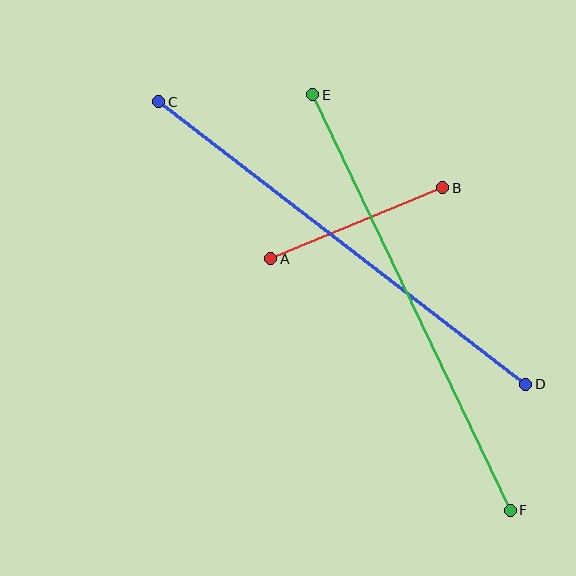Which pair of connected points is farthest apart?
Points C and D are farthest apart.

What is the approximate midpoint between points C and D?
The midpoint is at approximately (342, 243) pixels.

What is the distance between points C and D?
The distance is approximately 463 pixels.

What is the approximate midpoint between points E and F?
The midpoint is at approximately (412, 303) pixels.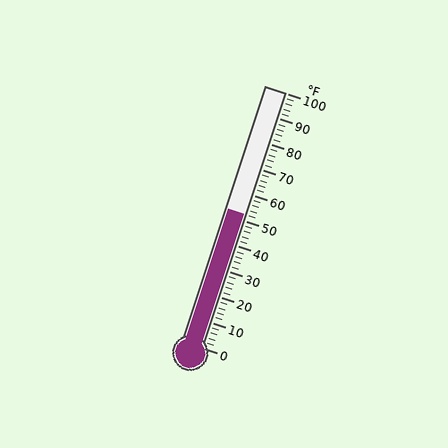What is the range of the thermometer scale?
The thermometer scale ranges from 0°F to 100°F.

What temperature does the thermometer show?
The thermometer shows approximately 52°F.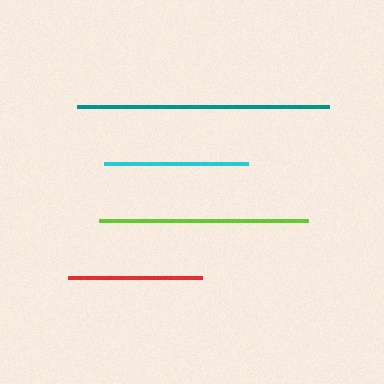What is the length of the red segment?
The red segment is approximately 133 pixels long.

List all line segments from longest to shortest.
From longest to shortest: teal, lime, cyan, red.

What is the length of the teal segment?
The teal segment is approximately 253 pixels long.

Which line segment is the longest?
The teal line is the longest at approximately 253 pixels.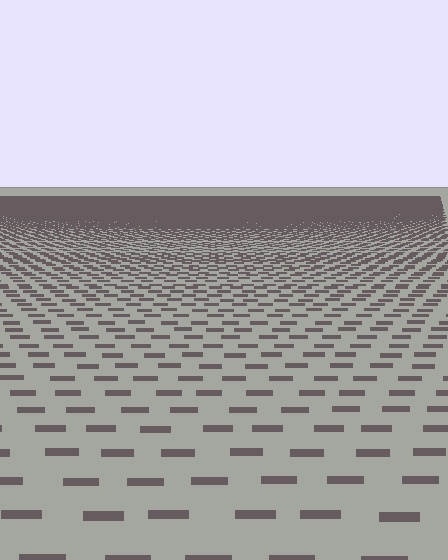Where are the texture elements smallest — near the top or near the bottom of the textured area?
Near the top.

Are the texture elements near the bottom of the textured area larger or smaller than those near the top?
Larger. Near the bottom, elements are closer to the viewer and appear at a bigger on-screen size.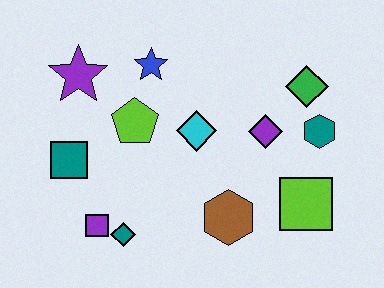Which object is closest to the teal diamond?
The purple square is closest to the teal diamond.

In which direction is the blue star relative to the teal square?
The blue star is above the teal square.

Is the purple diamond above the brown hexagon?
Yes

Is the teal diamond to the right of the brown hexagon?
No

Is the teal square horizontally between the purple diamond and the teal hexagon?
No